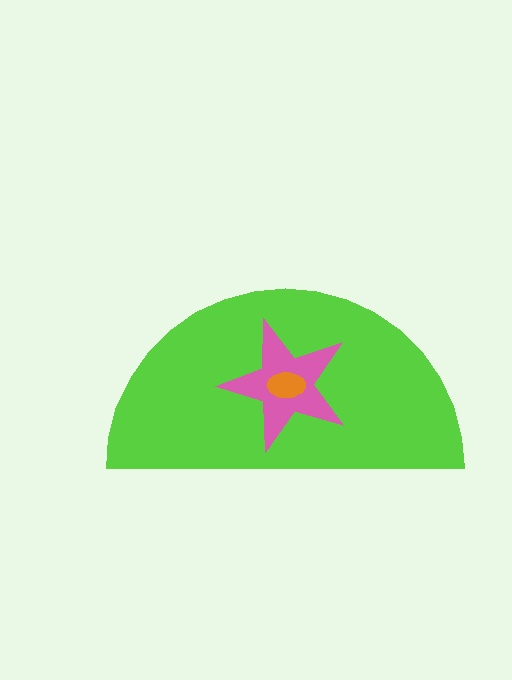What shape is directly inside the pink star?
The orange ellipse.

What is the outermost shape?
The lime semicircle.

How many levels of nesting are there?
3.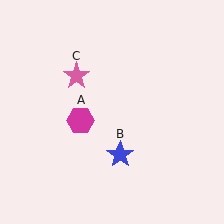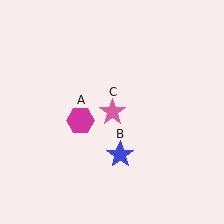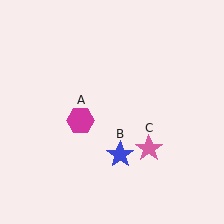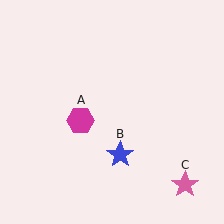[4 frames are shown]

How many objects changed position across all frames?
1 object changed position: pink star (object C).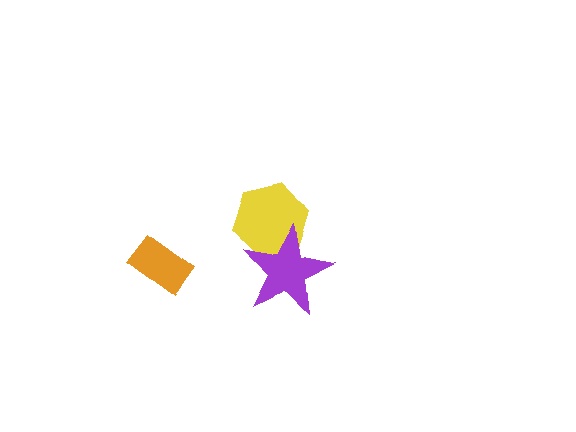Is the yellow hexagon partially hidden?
Yes, it is partially covered by another shape.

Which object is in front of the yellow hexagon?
The purple star is in front of the yellow hexagon.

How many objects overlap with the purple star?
1 object overlaps with the purple star.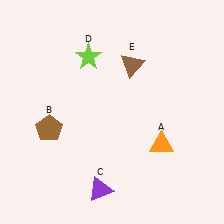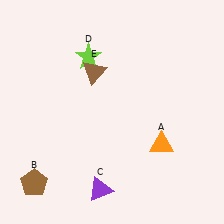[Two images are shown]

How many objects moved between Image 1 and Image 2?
2 objects moved between the two images.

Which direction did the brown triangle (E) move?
The brown triangle (E) moved left.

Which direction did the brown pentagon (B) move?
The brown pentagon (B) moved down.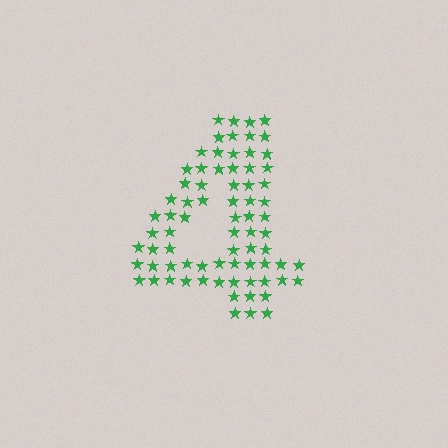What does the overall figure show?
The overall figure shows the digit 4.